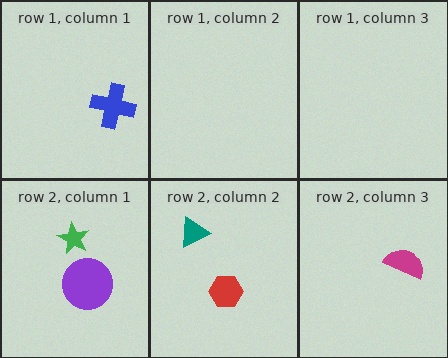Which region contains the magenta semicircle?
The row 2, column 3 region.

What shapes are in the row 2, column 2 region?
The teal triangle, the red hexagon.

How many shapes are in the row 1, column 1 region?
1.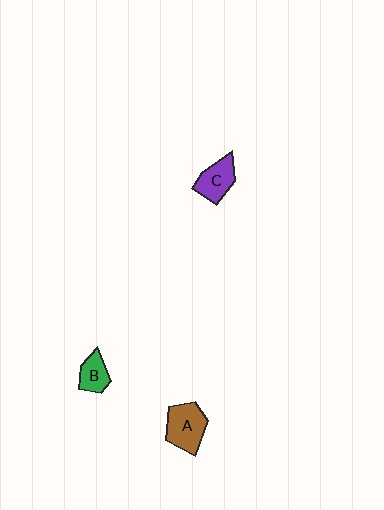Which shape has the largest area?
Shape A (brown).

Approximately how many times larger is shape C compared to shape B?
Approximately 1.3 times.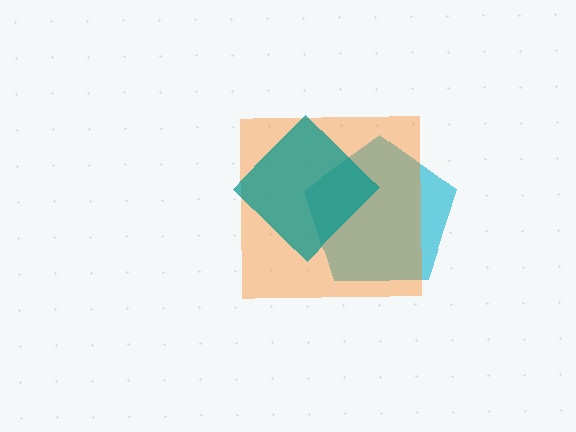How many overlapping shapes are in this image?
There are 3 overlapping shapes in the image.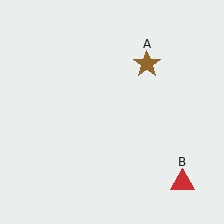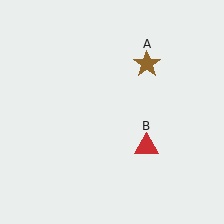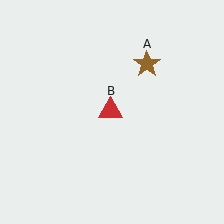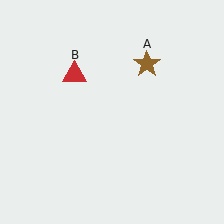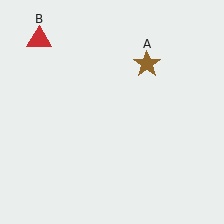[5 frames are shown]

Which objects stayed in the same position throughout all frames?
Brown star (object A) remained stationary.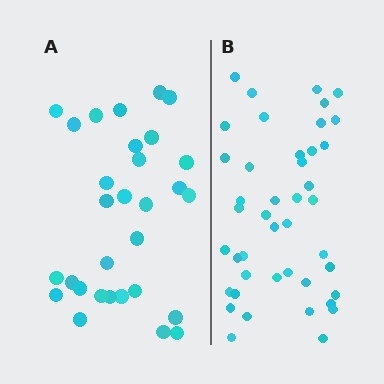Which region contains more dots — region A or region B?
Region B (the right region) has more dots.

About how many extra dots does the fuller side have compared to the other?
Region B has approximately 15 more dots than region A.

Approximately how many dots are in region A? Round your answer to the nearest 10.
About 30 dots.